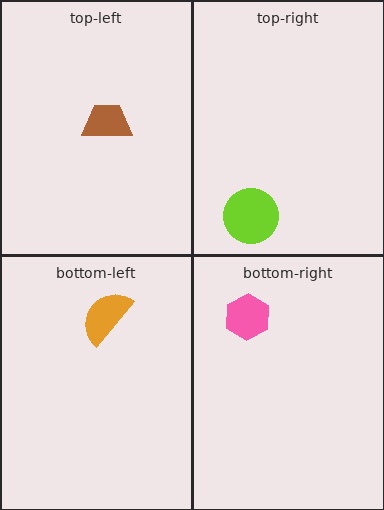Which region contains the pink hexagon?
The bottom-right region.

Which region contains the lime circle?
The top-right region.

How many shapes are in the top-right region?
1.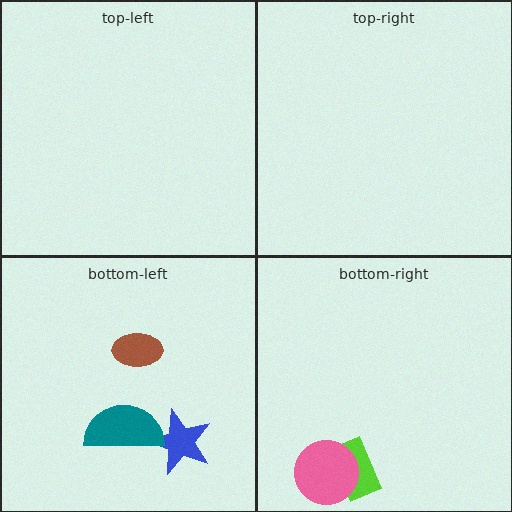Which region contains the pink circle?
The bottom-right region.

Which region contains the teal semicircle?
The bottom-left region.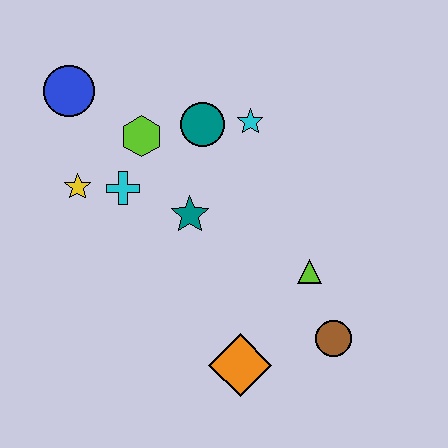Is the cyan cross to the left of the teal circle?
Yes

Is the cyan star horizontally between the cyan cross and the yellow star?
No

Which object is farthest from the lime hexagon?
The brown circle is farthest from the lime hexagon.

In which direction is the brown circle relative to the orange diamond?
The brown circle is to the right of the orange diamond.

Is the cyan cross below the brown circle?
No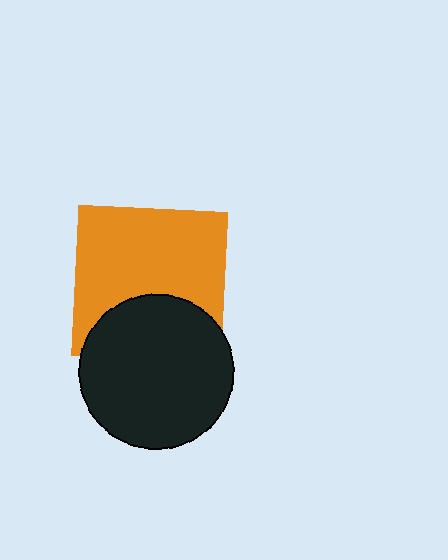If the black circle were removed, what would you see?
You would see the complete orange square.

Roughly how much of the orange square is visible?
Most of it is visible (roughly 67%).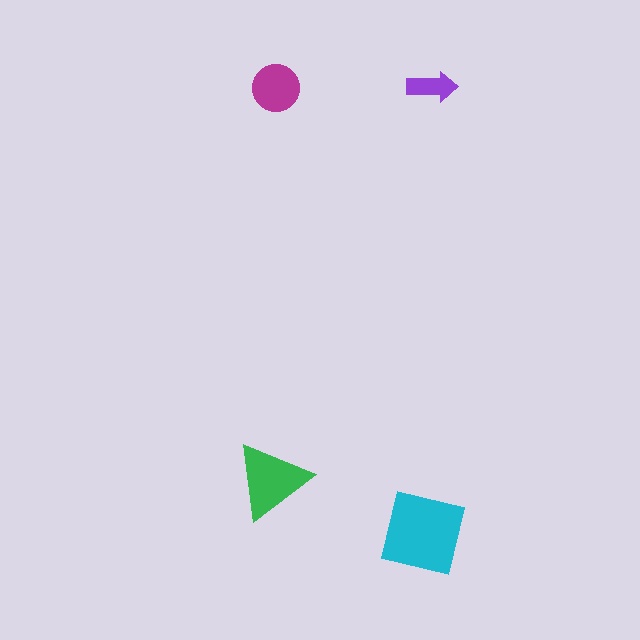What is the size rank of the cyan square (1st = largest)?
1st.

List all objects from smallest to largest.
The purple arrow, the magenta circle, the green triangle, the cyan square.